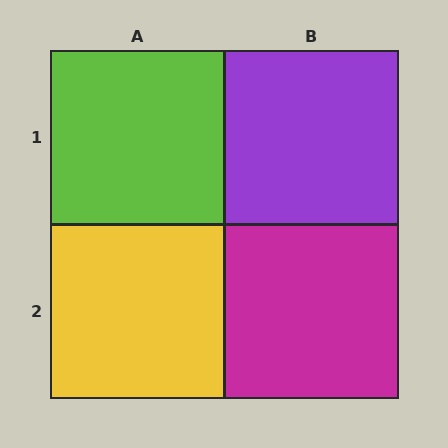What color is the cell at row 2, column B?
Magenta.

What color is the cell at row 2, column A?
Yellow.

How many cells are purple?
1 cell is purple.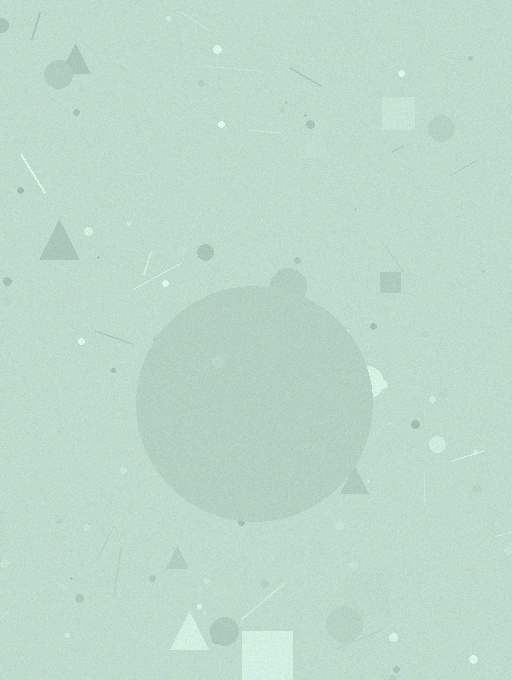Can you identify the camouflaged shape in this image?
The camouflaged shape is a circle.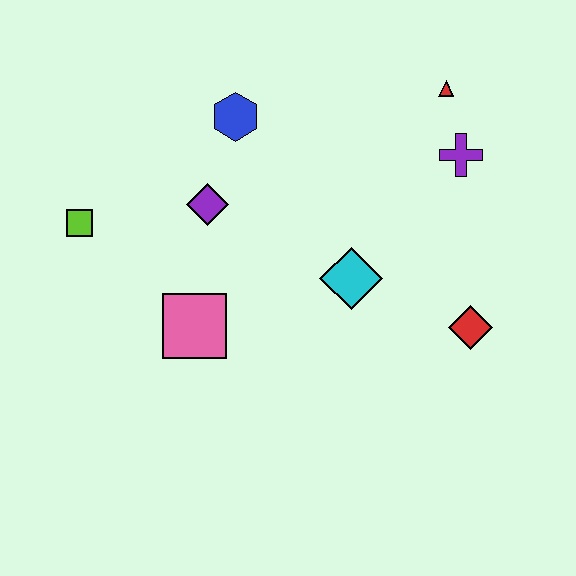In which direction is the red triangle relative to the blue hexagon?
The red triangle is to the right of the blue hexagon.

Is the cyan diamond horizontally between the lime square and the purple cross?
Yes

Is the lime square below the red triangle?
Yes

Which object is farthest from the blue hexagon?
The red diamond is farthest from the blue hexagon.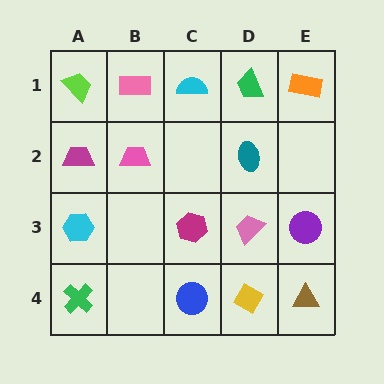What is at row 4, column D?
A yellow diamond.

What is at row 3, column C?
A magenta hexagon.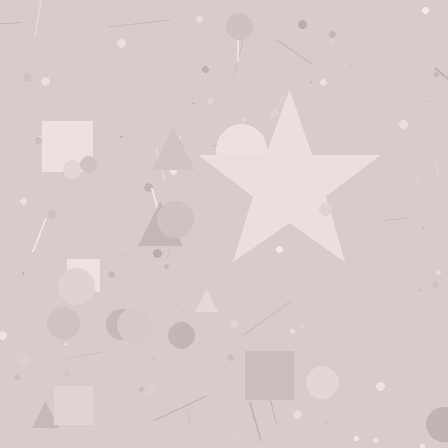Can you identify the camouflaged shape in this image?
The camouflaged shape is a star.